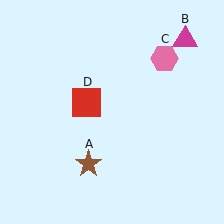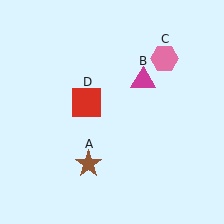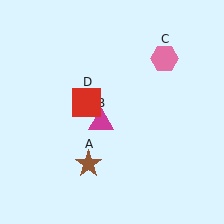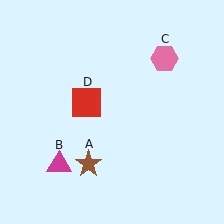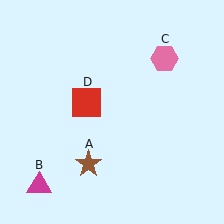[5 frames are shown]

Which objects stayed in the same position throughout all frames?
Brown star (object A) and pink hexagon (object C) and red square (object D) remained stationary.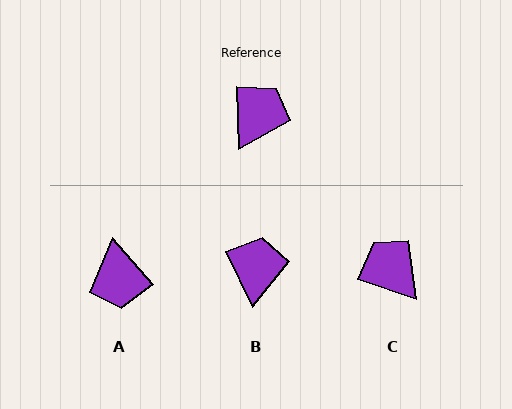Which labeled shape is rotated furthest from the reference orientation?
A, about 141 degrees away.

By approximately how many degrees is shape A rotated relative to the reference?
Approximately 141 degrees clockwise.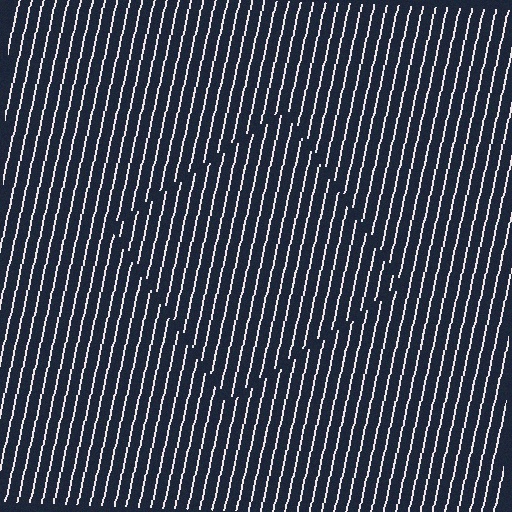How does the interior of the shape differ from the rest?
The interior of the shape contains the same grating, shifted by half a period — the contour is defined by the phase discontinuity where line-ends from the inner and outer gratings abut.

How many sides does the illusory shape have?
4 sides — the line-ends trace a square.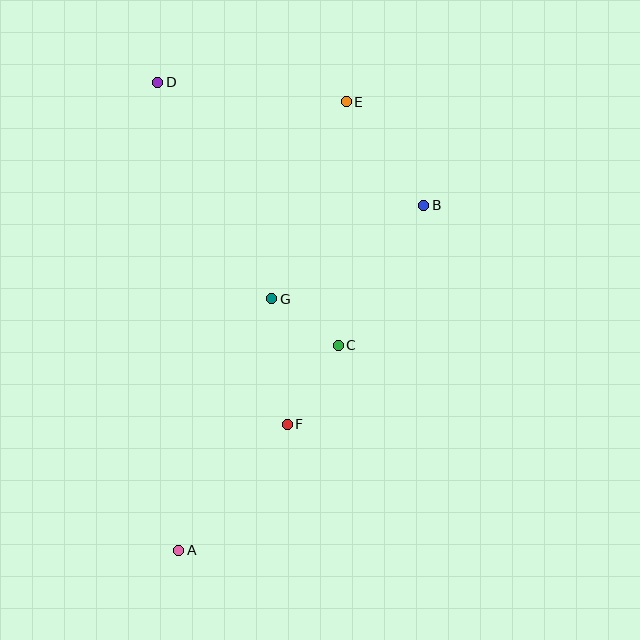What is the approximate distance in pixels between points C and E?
The distance between C and E is approximately 244 pixels.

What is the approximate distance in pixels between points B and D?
The distance between B and D is approximately 293 pixels.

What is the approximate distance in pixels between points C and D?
The distance between C and D is approximately 319 pixels.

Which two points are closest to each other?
Points C and G are closest to each other.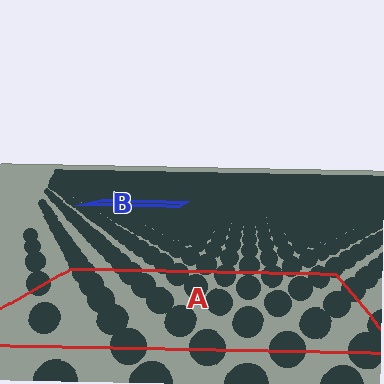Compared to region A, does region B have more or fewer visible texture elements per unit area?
Region B has more texture elements per unit area — they are packed more densely because it is farther away.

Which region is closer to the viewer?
Region A is closer. The texture elements there are larger and more spread out.